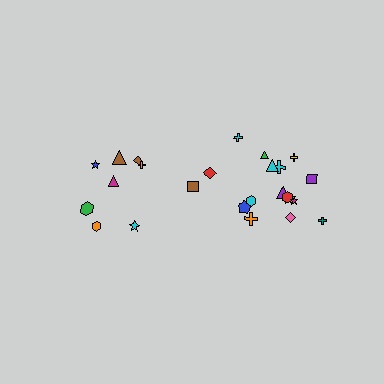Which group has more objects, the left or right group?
The right group.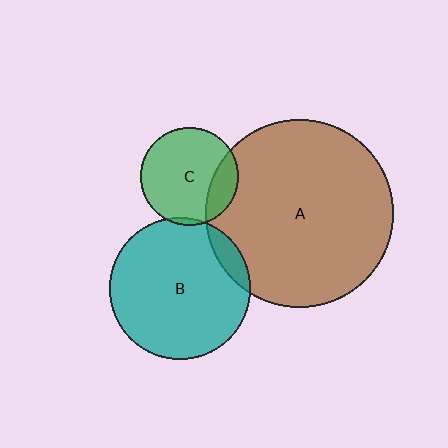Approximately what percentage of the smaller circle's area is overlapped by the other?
Approximately 5%.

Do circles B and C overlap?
Yes.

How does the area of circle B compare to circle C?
Approximately 2.1 times.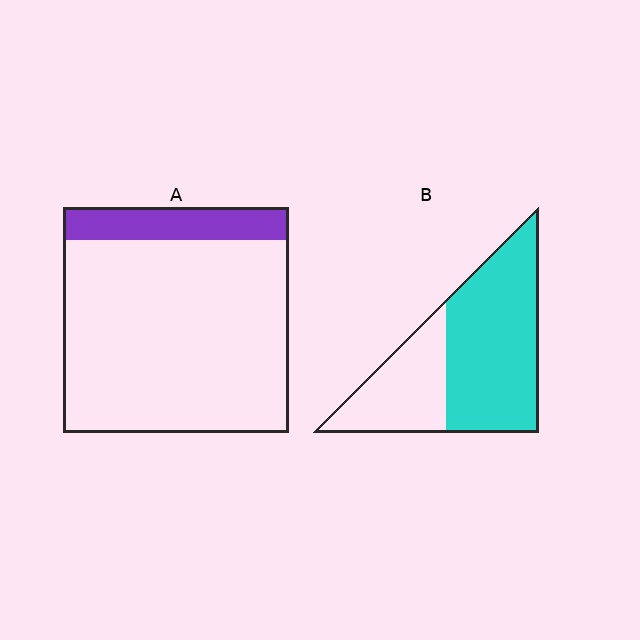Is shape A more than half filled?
No.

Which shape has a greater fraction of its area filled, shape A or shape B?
Shape B.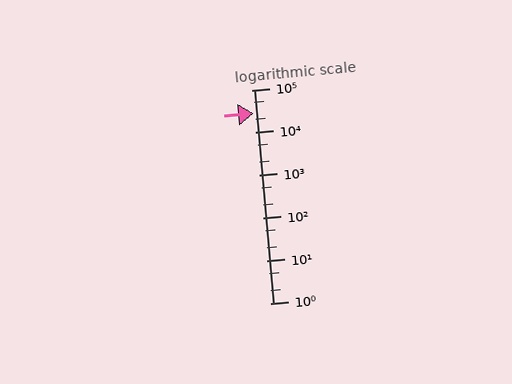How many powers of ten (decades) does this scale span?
The scale spans 5 decades, from 1 to 100000.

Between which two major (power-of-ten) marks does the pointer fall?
The pointer is between 10000 and 100000.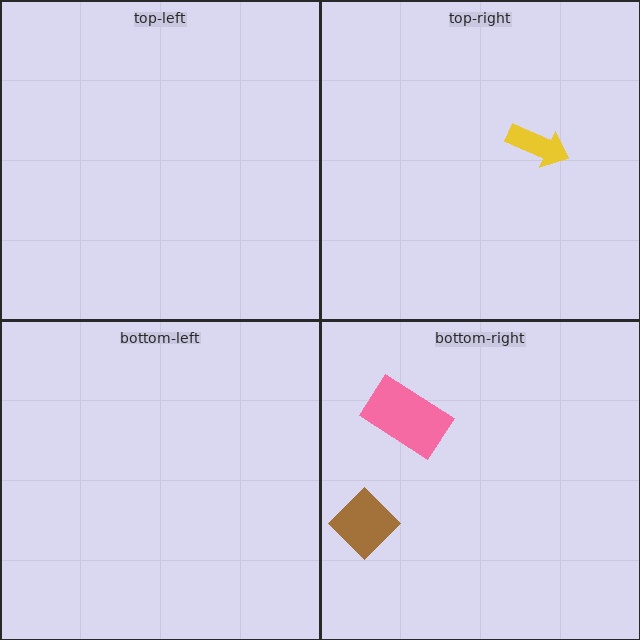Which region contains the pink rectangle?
The bottom-right region.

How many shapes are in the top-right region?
1.